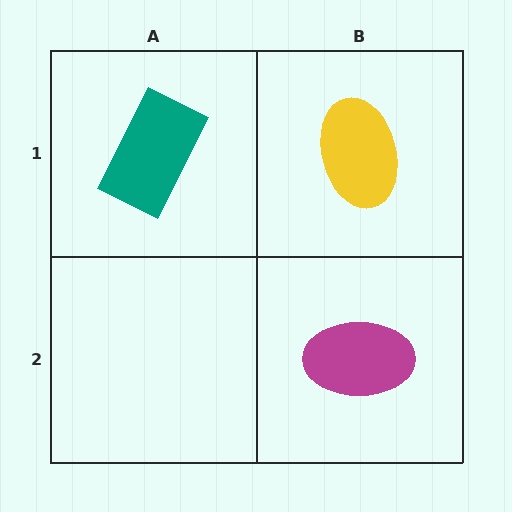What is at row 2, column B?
A magenta ellipse.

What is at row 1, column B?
A yellow ellipse.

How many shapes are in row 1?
2 shapes.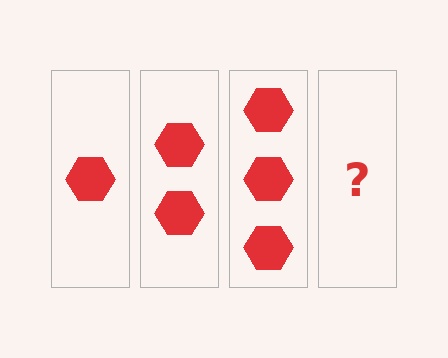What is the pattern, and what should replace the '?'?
The pattern is that each step adds one more hexagon. The '?' should be 4 hexagons.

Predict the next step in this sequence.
The next step is 4 hexagons.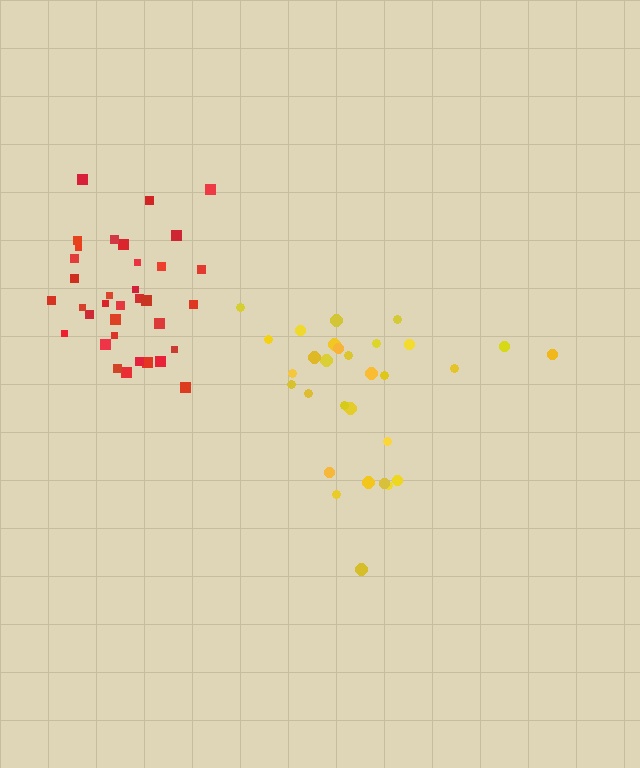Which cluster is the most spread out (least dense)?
Yellow.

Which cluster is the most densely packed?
Red.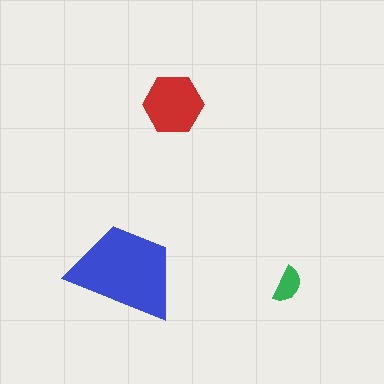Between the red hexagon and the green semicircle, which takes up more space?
The red hexagon.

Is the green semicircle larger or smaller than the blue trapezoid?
Smaller.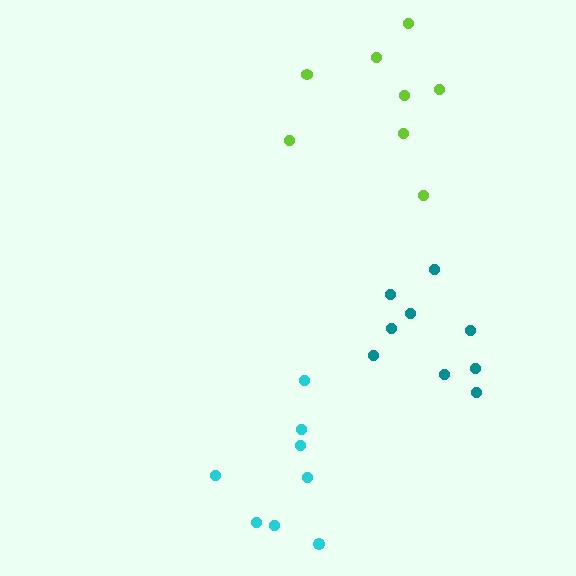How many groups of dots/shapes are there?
There are 3 groups.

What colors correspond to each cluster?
The clusters are colored: cyan, lime, teal.